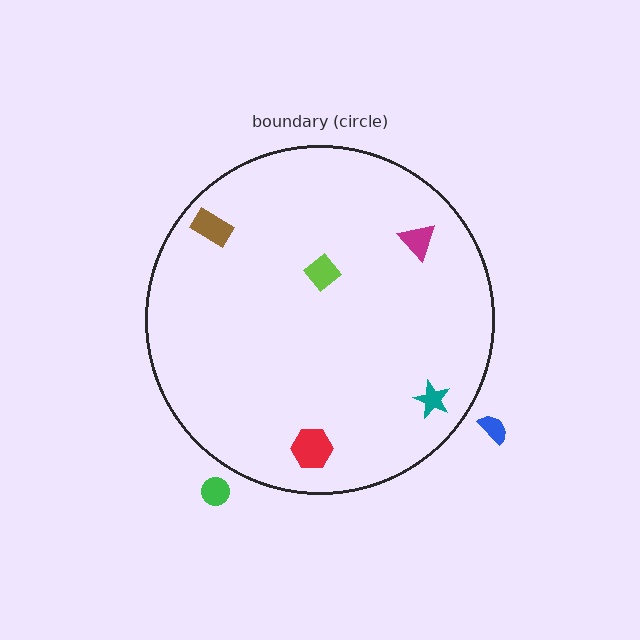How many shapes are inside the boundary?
5 inside, 2 outside.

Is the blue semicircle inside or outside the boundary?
Outside.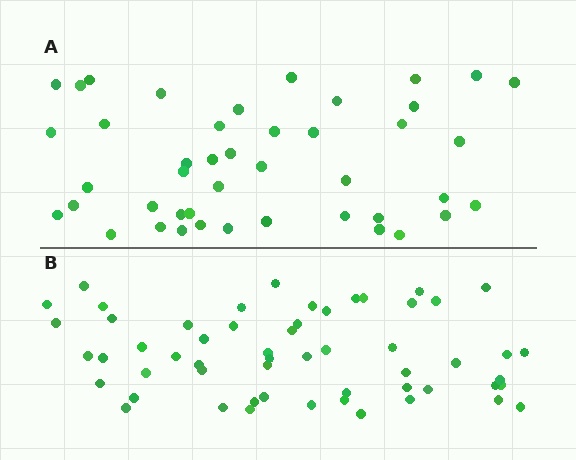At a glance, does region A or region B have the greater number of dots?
Region B (the bottom region) has more dots.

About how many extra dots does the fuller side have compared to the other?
Region B has roughly 12 or so more dots than region A.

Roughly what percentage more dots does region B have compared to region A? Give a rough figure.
About 25% more.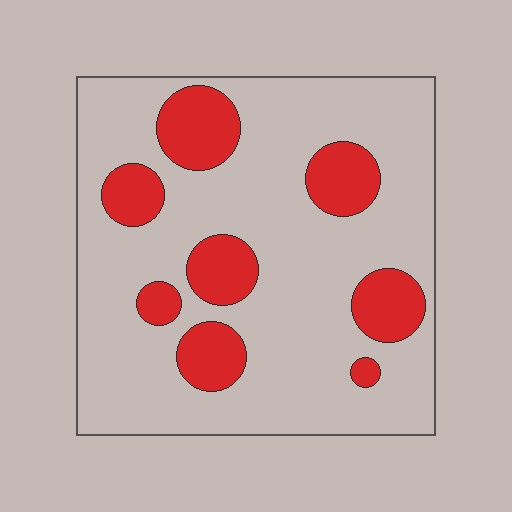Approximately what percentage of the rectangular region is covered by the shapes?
Approximately 20%.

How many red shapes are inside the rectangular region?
8.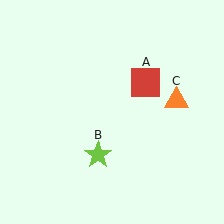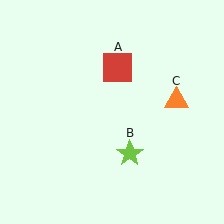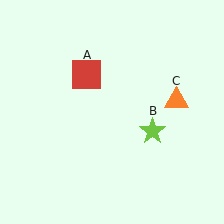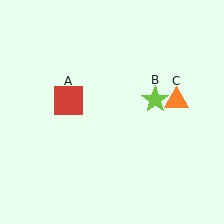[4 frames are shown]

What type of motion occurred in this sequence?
The red square (object A), lime star (object B) rotated counterclockwise around the center of the scene.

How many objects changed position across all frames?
2 objects changed position: red square (object A), lime star (object B).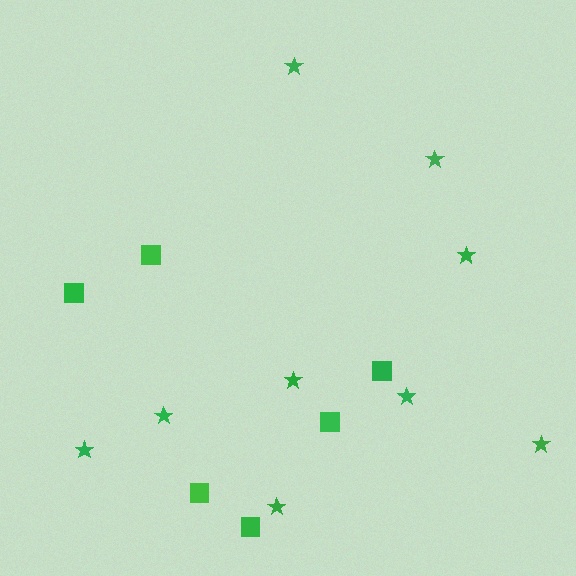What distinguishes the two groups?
There are 2 groups: one group of squares (6) and one group of stars (9).